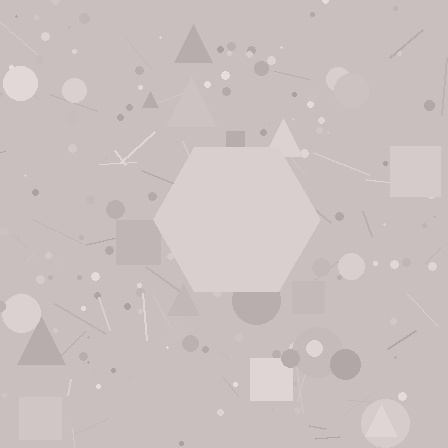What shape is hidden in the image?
A hexagon is hidden in the image.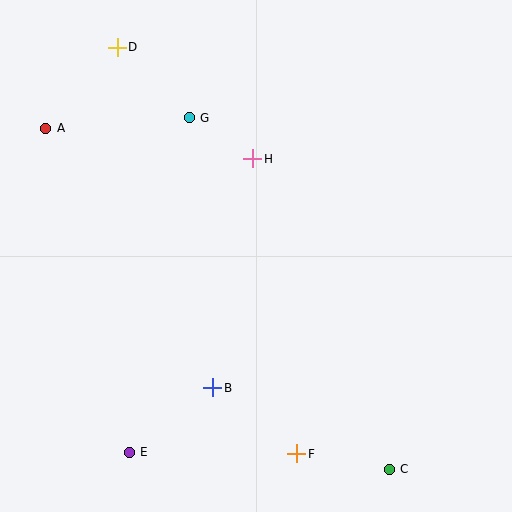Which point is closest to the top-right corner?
Point H is closest to the top-right corner.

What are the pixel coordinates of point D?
Point D is at (117, 47).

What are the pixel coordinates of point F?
Point F is at (296, 454).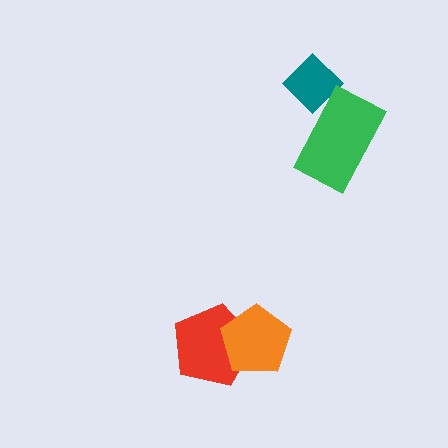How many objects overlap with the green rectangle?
1 object overlaps with the green rectangle.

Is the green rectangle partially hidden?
No, no other shape covers it.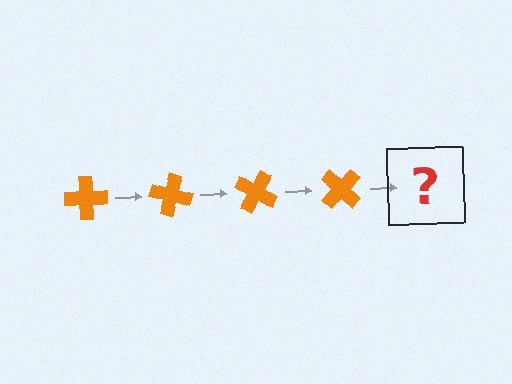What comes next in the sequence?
The next element should be an orange cross rotated 60 degrees.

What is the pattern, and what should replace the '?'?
The pattern is that the cross rotates 15 degrees each step. The '?' should be an orange cross rotated 60 degrees.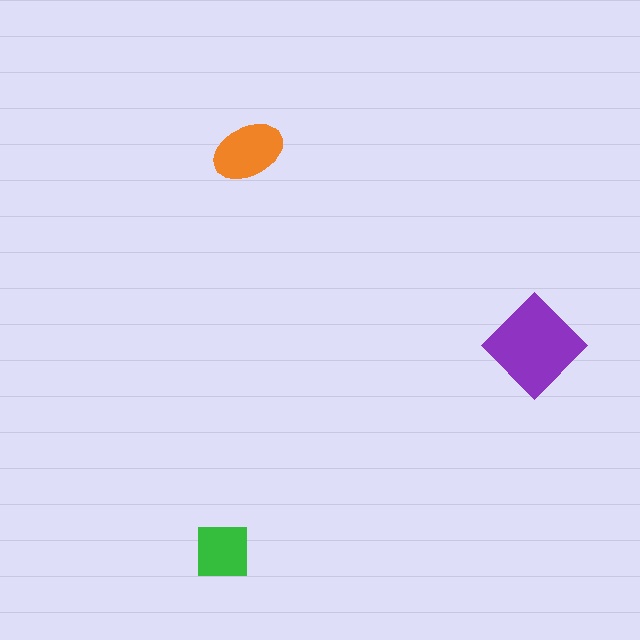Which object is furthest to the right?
The purple diamond is rightmost.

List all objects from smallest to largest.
The green square, the orange ellipse, the purple diamond.